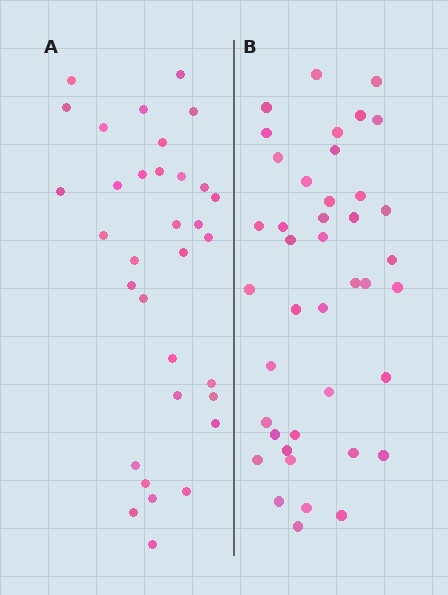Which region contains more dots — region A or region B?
Region B (the right region) has more dots.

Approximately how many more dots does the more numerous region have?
Region B has roughly 8 or so more dots than region A.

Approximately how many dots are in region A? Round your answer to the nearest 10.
About 30 dots. (The exact count is 33, which rounds to 30.)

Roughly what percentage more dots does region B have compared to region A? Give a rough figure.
About 25% more.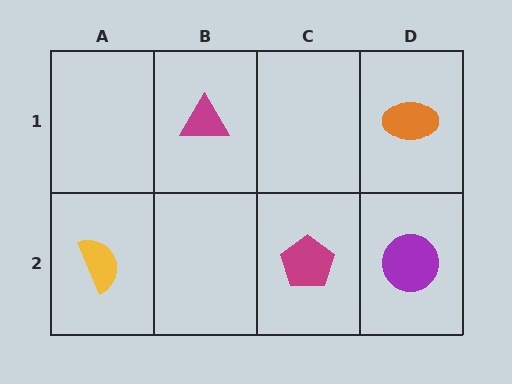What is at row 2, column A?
A yellow semicircle.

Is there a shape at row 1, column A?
No, that cell is empty.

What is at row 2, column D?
A purple circle.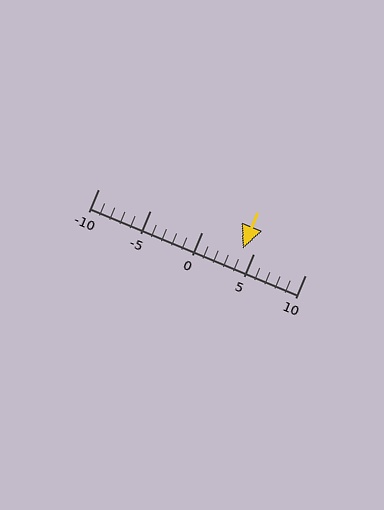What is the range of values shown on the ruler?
The ruler shows values from -10 to 10.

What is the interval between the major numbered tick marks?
The major tick marks are spaced 5 units apart.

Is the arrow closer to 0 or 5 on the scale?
The arrow is closer to 5.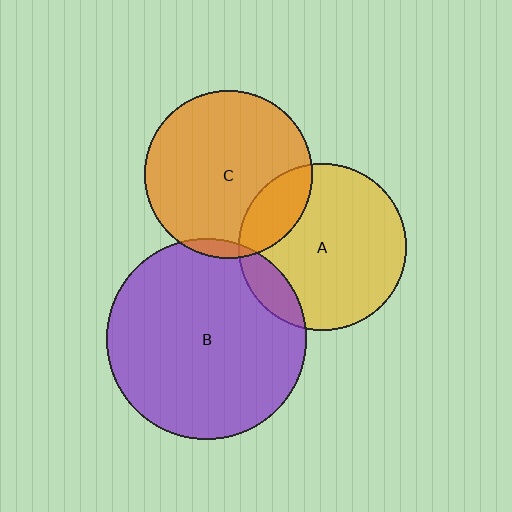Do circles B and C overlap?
Yes.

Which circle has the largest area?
Circle B (purple).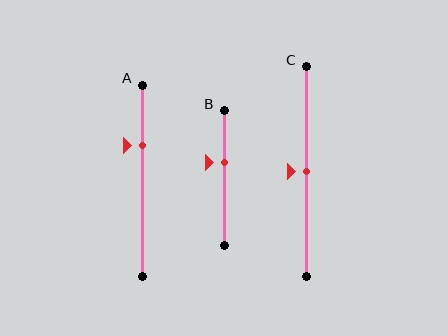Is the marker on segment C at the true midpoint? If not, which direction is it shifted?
Yes, the marker on segment C is at the true midpoint.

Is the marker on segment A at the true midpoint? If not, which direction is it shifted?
No, the marker on segment A is shifted upward by about 18% of the segment length.